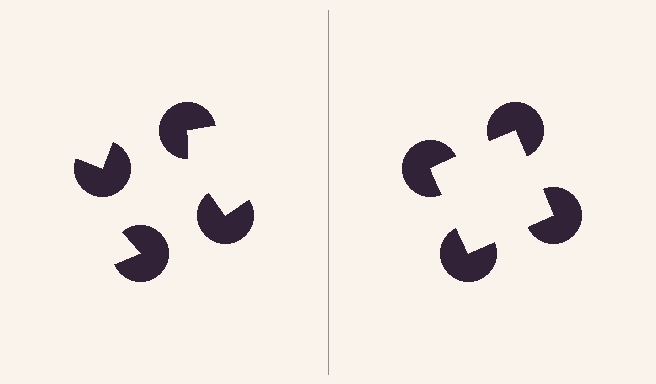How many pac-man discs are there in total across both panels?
8 — 4 on each side.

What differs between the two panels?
The pac-man discs are positioned identically on both sides; only the wedge orientations differ. On the right they align to a square; on the left they are misaligned.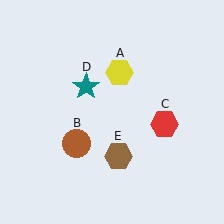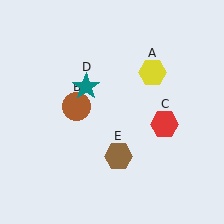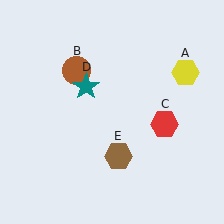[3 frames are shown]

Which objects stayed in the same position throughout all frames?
Red hexagon (object C) and teal star (object D) and brown hexagon (object E) remained stationary.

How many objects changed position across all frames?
2 objects changed position: yellow hexagon (object A), brown circle (object B).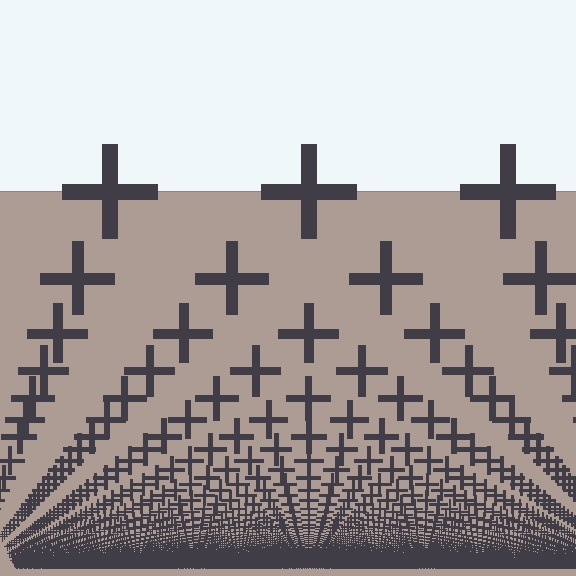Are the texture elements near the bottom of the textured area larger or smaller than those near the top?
Smaller. The gradient is inverted — elements near the bottom are smaller and denser.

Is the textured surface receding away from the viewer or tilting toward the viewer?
The surface appears to tilt toward the viewer. Texture elements get larger and sparser toward the top.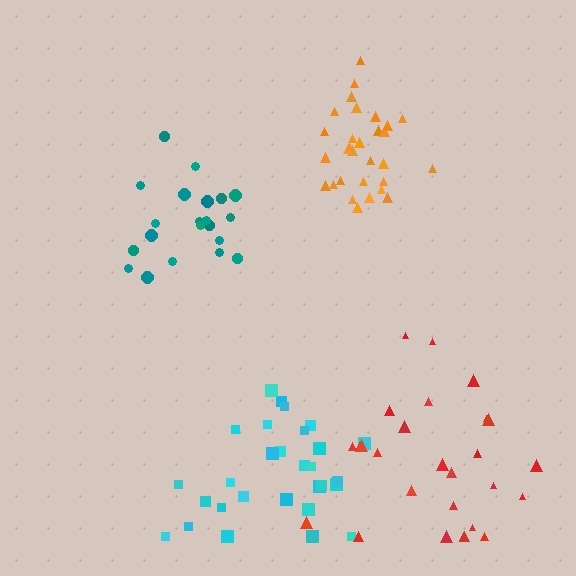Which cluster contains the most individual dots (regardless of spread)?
Orange (30).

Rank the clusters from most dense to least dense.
orange, teal, cyan, red.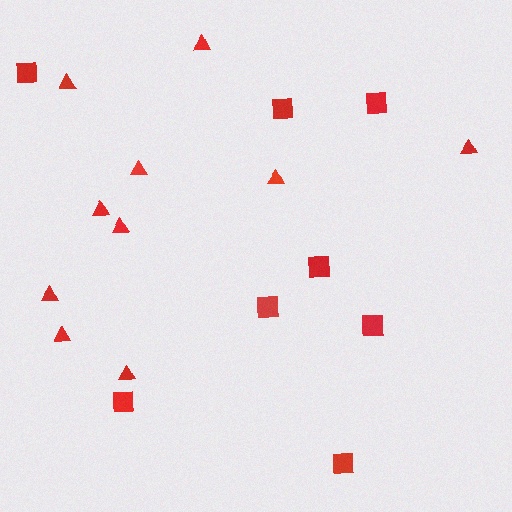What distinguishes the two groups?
There are 2 groups: one group of squares (8) and one group of triangles (10).